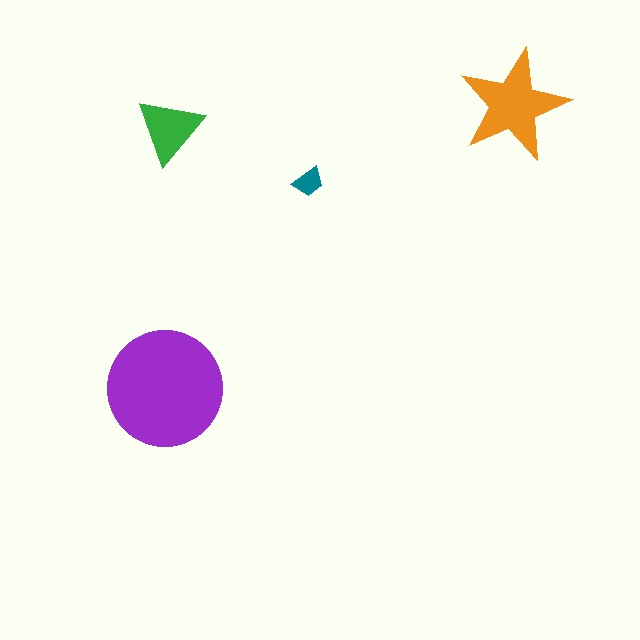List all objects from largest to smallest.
The purple circle, the orange star, the green triangle, the teal trapezoid.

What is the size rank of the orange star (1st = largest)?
2nd.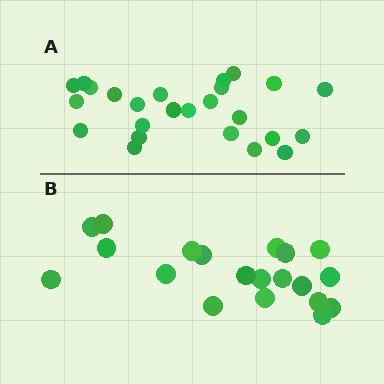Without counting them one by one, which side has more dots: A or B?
Region A (the top region) has more dots.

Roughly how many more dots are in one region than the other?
Region A has about 5 more dots than region B.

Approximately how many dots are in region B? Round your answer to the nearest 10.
About 20 dots.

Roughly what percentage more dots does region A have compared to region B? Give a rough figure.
About 25% more.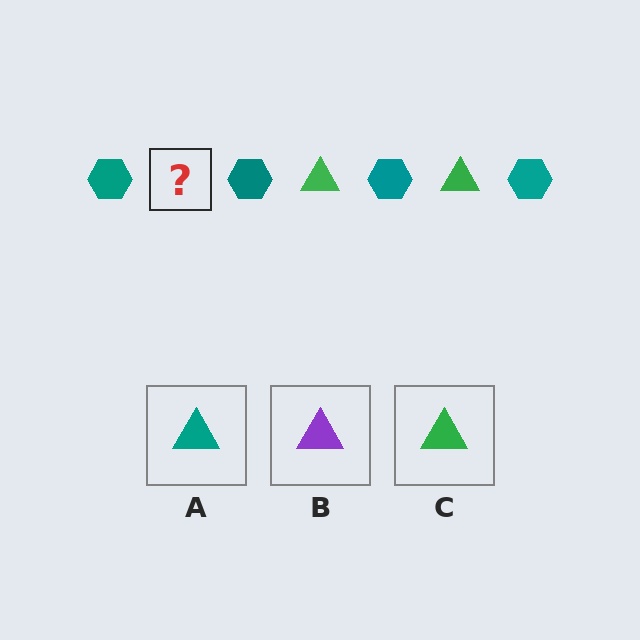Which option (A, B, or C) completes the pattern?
C.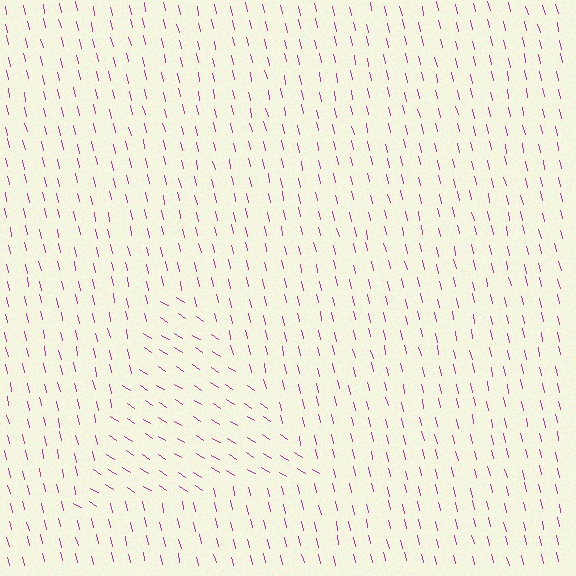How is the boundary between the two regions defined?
The boundary is defined purely by a change in line orientation (approximately 45 degrees difference). All lines are the same color and thickness.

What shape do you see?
I see a triangle.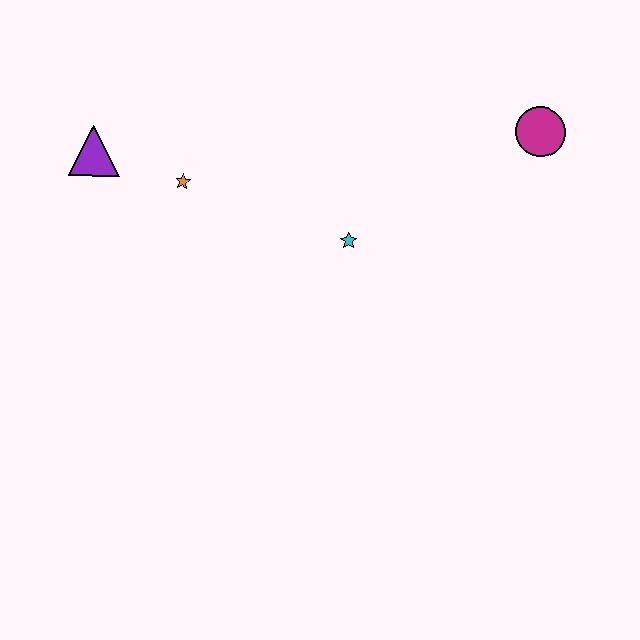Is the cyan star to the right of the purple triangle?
Yes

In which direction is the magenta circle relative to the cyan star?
The magenta circle is to the right of the cyan star.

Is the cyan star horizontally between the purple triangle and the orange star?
No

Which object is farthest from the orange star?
The magenta circle is farthest from the orange star.